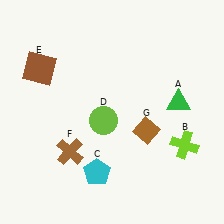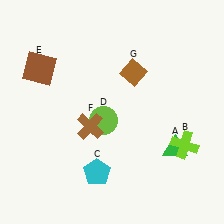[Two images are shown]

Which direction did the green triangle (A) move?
The green triangle (A) moved down.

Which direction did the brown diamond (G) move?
The brown diamond (G) moved up.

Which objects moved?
The objects that moved are: the green triangle (A), the brown cross (F), the brown diamond (G).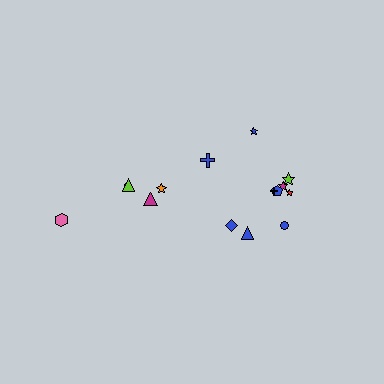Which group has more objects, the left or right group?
The right group.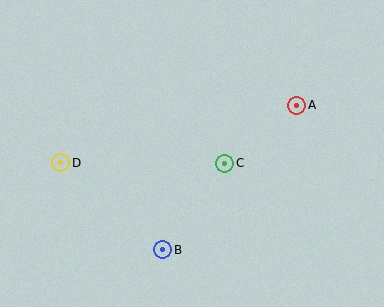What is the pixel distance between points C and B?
The distance between C and B is 106 pixels.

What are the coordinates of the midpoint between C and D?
The midpoint between C and D is at (143, 163).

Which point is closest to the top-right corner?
Point A is closest to the top-right corner.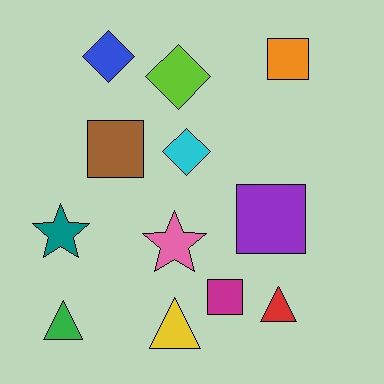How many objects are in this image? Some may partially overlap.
There are 12 objects.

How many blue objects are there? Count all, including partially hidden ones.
There is 1 blue object.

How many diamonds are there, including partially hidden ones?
There are 3 diamonds.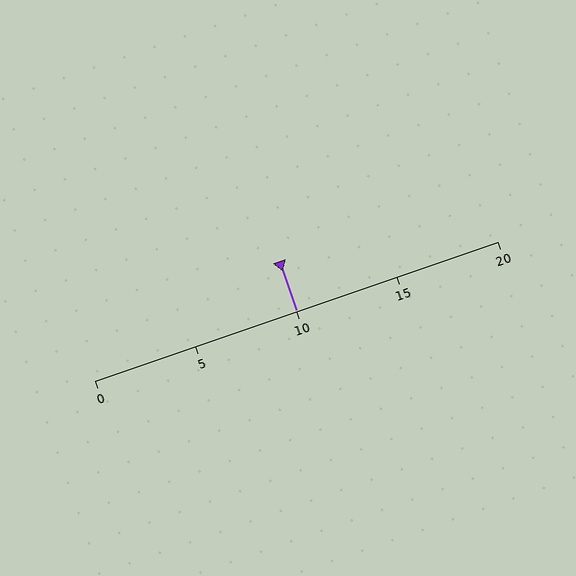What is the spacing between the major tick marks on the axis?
The major ticks are spaced 5 apart.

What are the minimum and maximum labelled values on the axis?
The axis runs from 0 to 20.